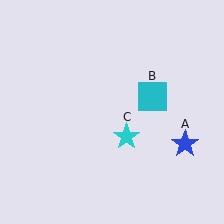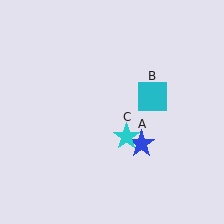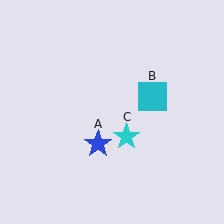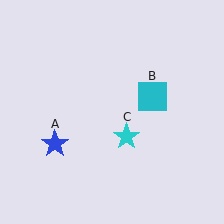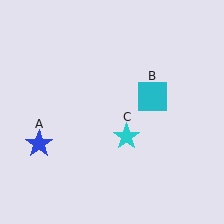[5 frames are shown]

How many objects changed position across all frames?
1 object changed position: blue star (object A).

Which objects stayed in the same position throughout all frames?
Cyan square (object B) and cyan star (object C) remained stationary.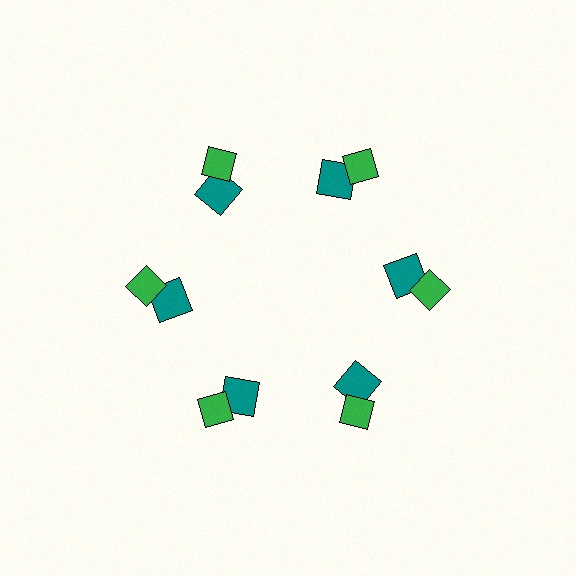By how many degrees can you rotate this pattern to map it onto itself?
The pattern maps onto itself every 60 degrees of rotation.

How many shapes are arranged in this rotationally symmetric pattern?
There are 12 shapes, arranged in 6 groups of 2.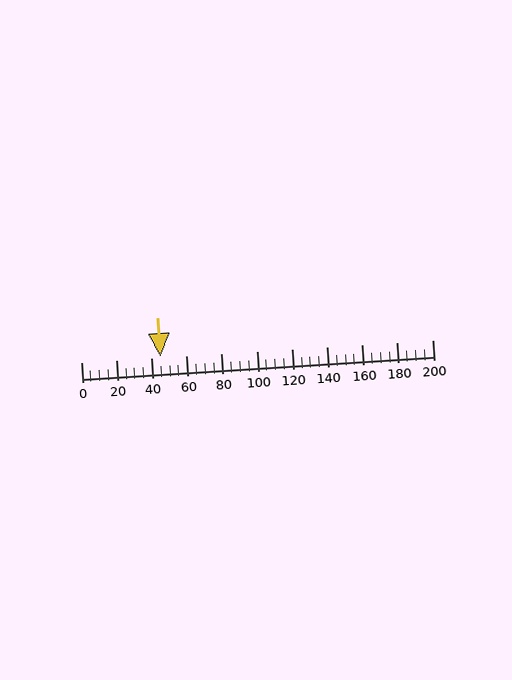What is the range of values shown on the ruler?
The ruler shows values from 0 to 200.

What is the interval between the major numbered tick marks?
The major tick marks are spaced 20 units apart.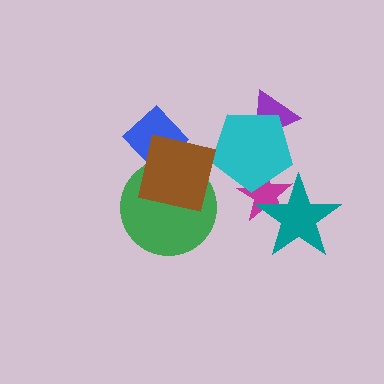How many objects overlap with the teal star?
1 object overlaps with the teal star.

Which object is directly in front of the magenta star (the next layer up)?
The teal star is directly in front of the magenta star.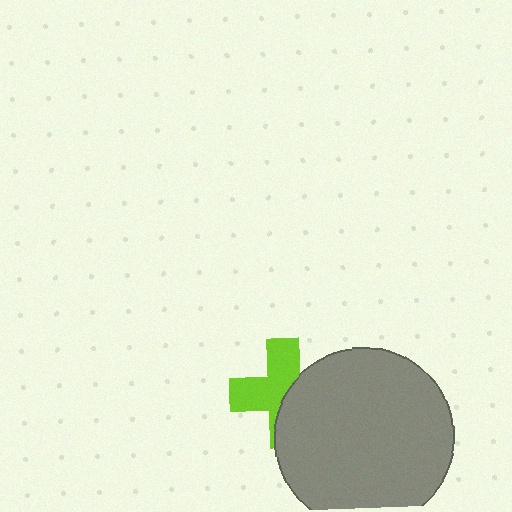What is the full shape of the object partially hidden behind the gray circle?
The partially hidden object is a lime cross.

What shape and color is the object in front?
The object in front is a gray circle.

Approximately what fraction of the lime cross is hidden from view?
Roughly 45% of the lime cross is hidden behind the gray circle.